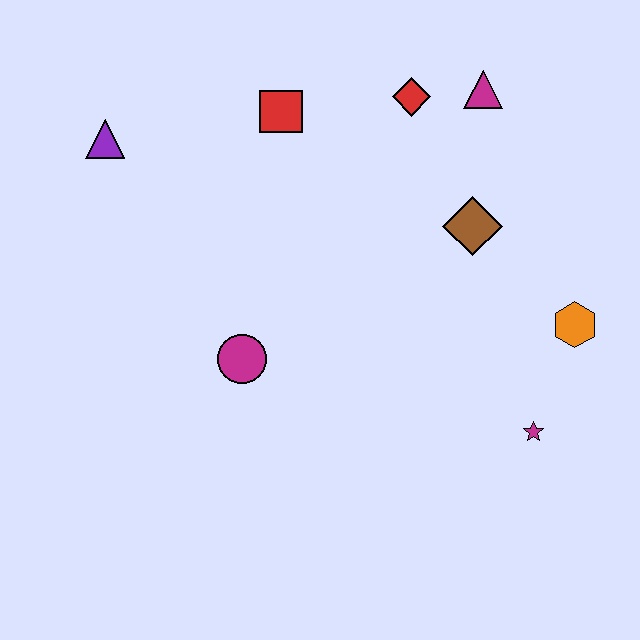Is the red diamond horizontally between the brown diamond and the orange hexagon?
No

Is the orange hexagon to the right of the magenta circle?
Yes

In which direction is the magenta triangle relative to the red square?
The magenta triangle is to the right of the red square.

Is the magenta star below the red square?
Yes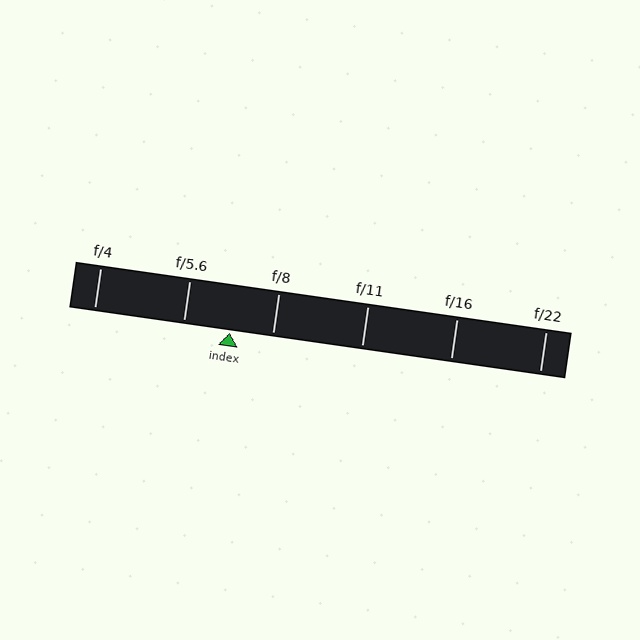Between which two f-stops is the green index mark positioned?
The index mark is between f/5.6 and f/8.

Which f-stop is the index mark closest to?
The index mark is closest to f/8.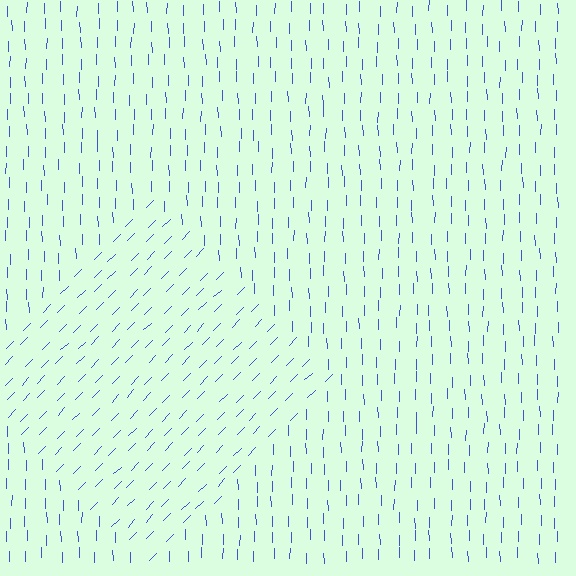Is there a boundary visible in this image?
Yes, there is a texture boundary formed by a change in line orientation.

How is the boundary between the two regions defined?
The boundary is defined purely by a change in line orientation (approximately 45 degrees difference). All lines are the same color and thickness.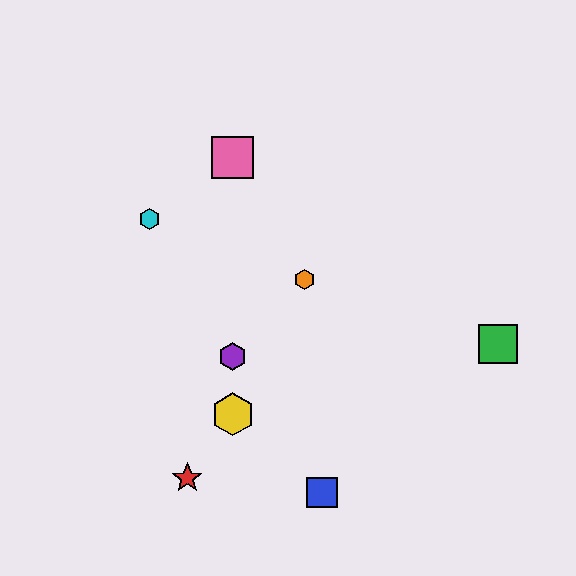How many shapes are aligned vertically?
3 shapes (the yellow hexagon, the purple hexagon, the pink square) are aligned vertically.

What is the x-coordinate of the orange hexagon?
The orange hexagon is at x≈305.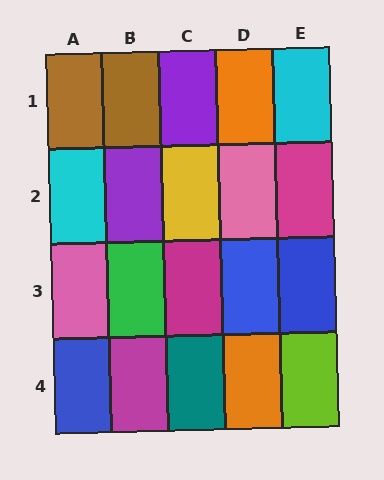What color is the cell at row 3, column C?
Magenta.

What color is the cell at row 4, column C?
Teal.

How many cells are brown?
2 cells are brown.